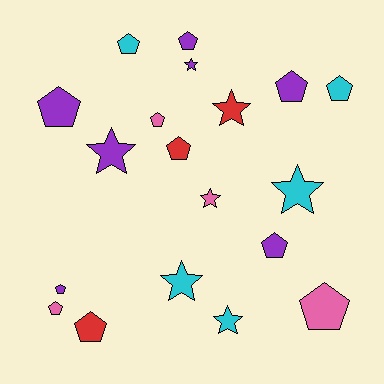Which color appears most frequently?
Purple, with 7 objects.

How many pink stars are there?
There is 1 pink star.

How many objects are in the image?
There are 19 objects.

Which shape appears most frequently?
Pentagon, with 12 objects.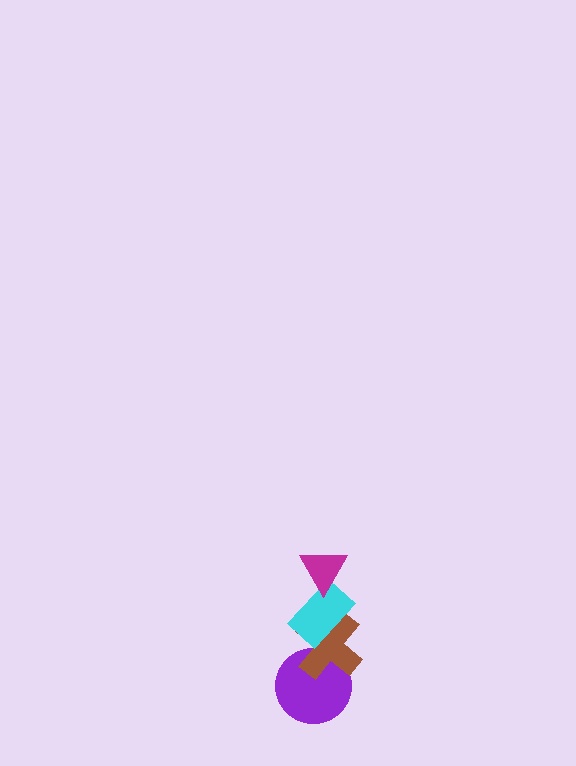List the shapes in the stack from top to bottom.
From top to bottom: the magenta triangle, the cyan rectangle, the brown cross, the purple circle.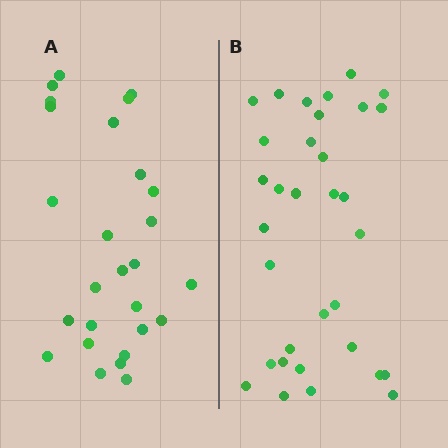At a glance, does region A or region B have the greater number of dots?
Region B (the right region) has more dots.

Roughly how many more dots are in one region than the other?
Region B has about 6 more dots than region A.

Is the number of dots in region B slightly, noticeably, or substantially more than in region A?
Region B has only slightly more — the two regions are fairly close. The ratio is roughly 1.2 to 1.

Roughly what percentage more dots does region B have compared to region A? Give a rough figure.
About 20% more.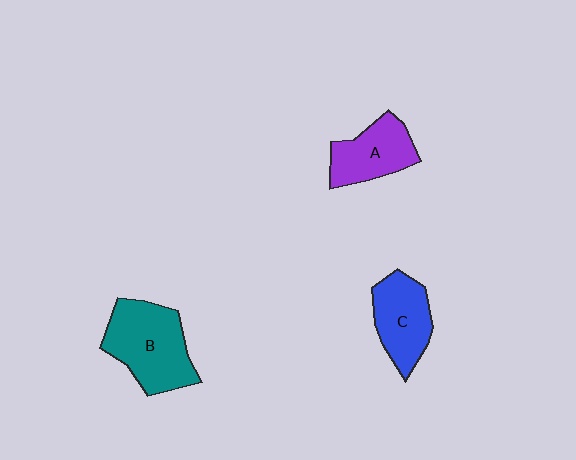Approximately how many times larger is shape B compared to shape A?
Approximately 1.5 times.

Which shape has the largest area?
Shape B (teal).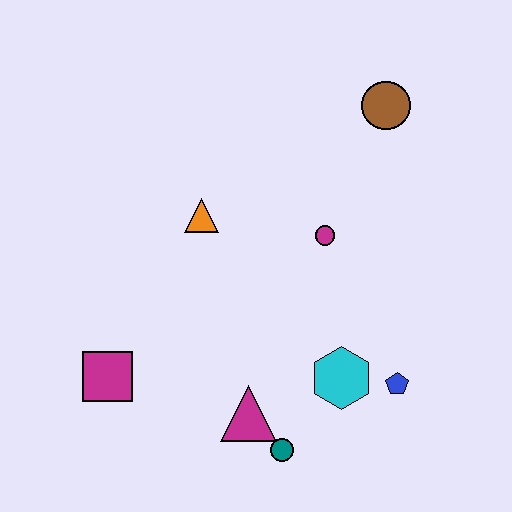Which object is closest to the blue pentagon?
The cyan hexagon is closest to the blue pentagon.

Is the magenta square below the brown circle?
Yes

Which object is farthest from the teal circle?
The brown circle is farthest from the teal circle.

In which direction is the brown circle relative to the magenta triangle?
The brown circle is above the magenta triangle.